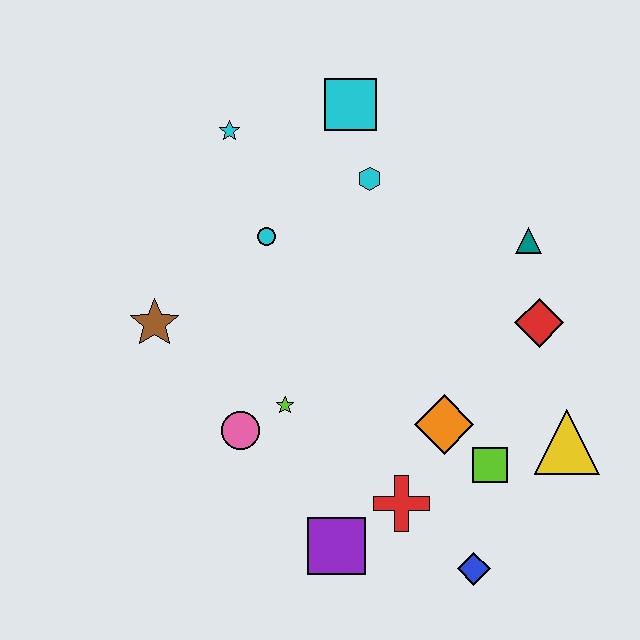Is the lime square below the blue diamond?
No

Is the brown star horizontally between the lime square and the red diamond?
No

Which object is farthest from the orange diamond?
The cyan star is farthest from the orange diamond.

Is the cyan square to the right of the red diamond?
No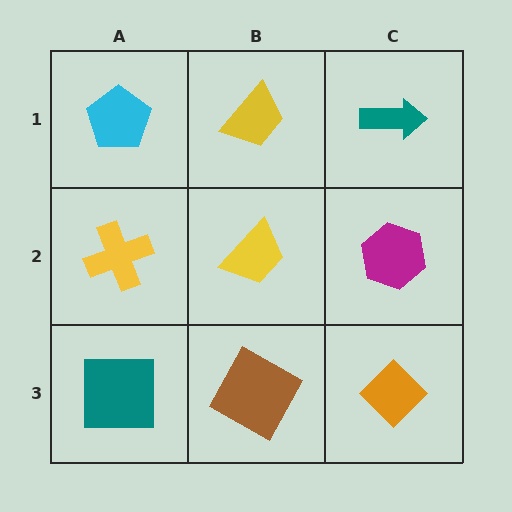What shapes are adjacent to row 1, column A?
A yellow cross (row 2, column A), a yellow trapezoid (row 1, column B).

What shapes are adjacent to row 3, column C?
A magenta hexagon (row 2, column C), a brown square (row 3, column B).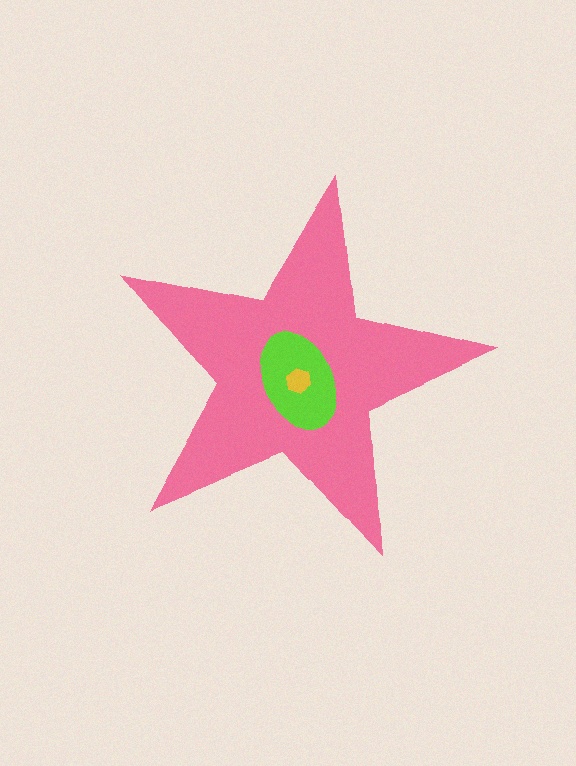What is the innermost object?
The yellow hexagon.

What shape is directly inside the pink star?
The lime ellipse.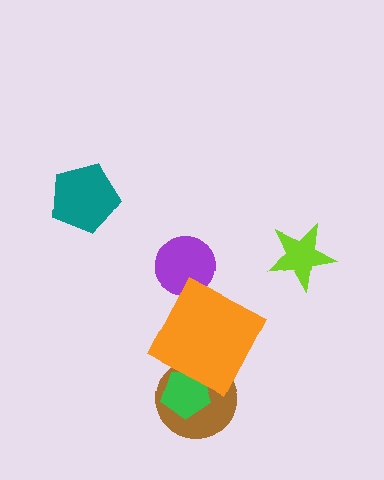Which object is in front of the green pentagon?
The orange square is in front of the green pentagon.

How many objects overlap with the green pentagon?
2 objects overlap with the green pentagon.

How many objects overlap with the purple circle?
0 objects overlap with the purple circle.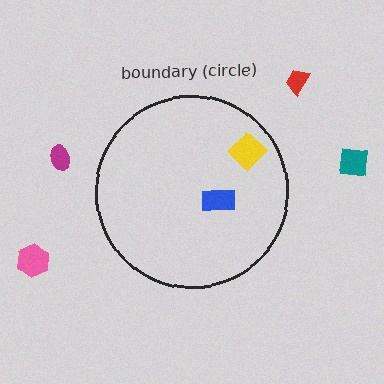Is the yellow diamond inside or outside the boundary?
Inside.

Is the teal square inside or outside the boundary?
Outside.